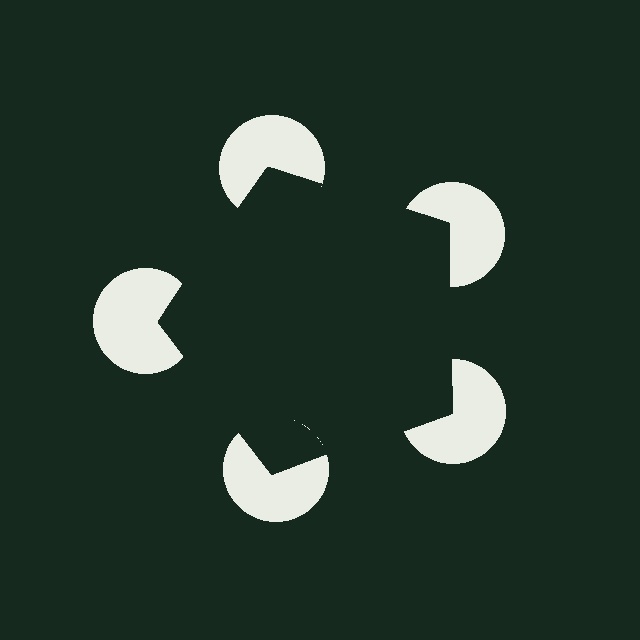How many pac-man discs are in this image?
There are 5 — one at each vertex of the illusory pentagon.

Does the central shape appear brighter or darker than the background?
It typically appears slightly darker than the background, even though no actual brightness change is drawn.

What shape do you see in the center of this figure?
An illusory pentagon — its edges are inferred from the aligned wedge cuts in the pac-man discs, not physically drawn.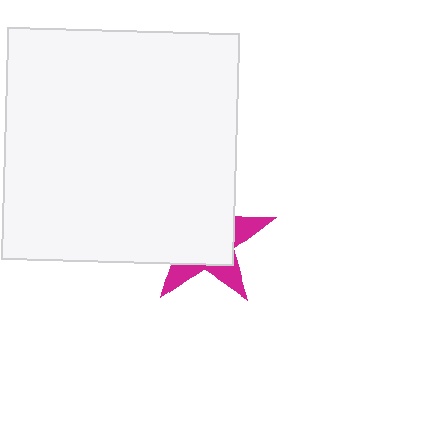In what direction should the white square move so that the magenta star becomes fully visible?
The white square should move toward the upper-left. That is the shortest direction to clear the overlap and leave the magenta star fully visible.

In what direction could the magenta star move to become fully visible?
The magenta star could move toward the lower-right. That would shift it out from behind the white square entirely.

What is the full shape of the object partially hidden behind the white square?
The partially hidden object is a magenta star.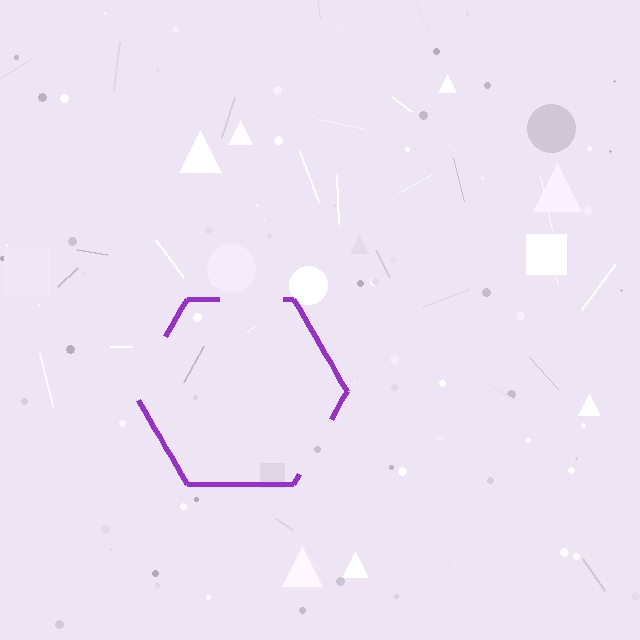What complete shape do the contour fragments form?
The contour fragments form a hexagon.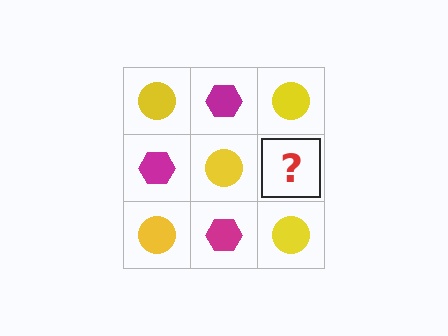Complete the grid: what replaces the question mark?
The question mark should be replaced with a magenta hexagon.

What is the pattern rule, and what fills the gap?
The rule is that it alternates yellow circle and magenta hexagon in a checkerboard pattern. The gap should be filled with a magenta hexagon.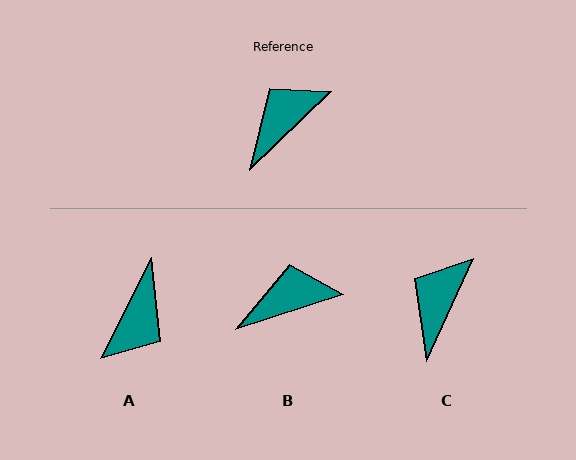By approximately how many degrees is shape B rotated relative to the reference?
Approximately 26 degrees clockwise.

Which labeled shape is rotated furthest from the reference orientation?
A, about 160 degrees away.